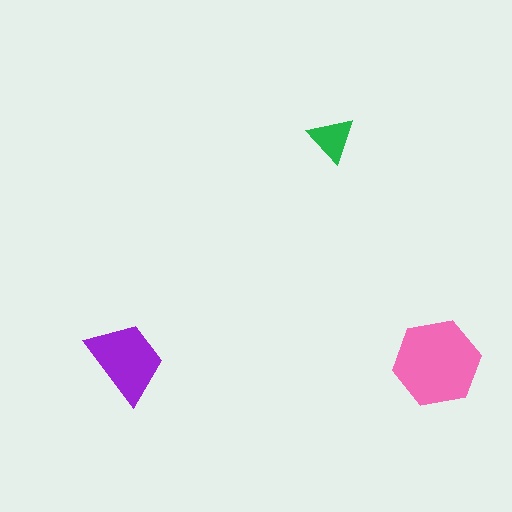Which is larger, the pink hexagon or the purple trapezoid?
The pink hexagon.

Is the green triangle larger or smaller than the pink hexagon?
Smaller.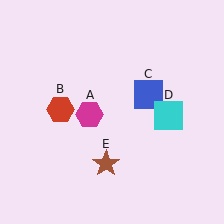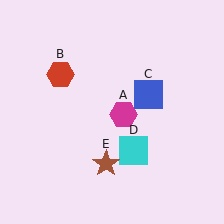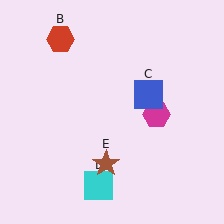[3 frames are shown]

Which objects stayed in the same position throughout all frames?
Blue square (object C) and brown star (object E) remained stationary.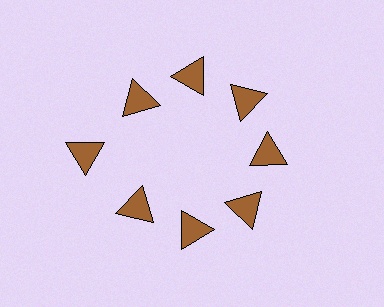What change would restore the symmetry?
The symmetry would be restored by moving it inward, back onto the ring so that all 8 triangles sit at equal angles and equal distance from the center.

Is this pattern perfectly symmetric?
No. The 8 brown triangles are arranged in a ring, but one element near the 9 o'clock position is pushed outward from the center, breaking the 8-fold rotational symmetry.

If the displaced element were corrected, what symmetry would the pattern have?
It would have 8-fold rotational symmetry — the pattern would map onto itself every 45 degrees.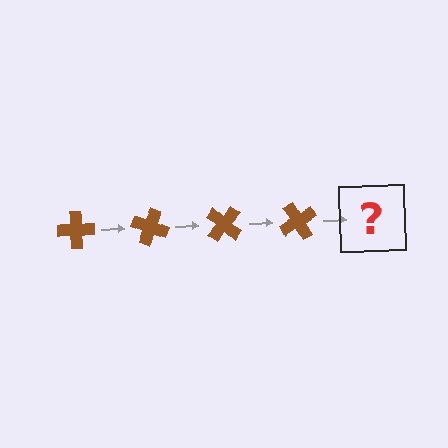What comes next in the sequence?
The next element should be a brown cross rotated 80 degrees.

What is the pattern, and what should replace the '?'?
The pattern is that the cross rotates 20 degrees each step. The '?' should be a brown cross rotated 80 degrees.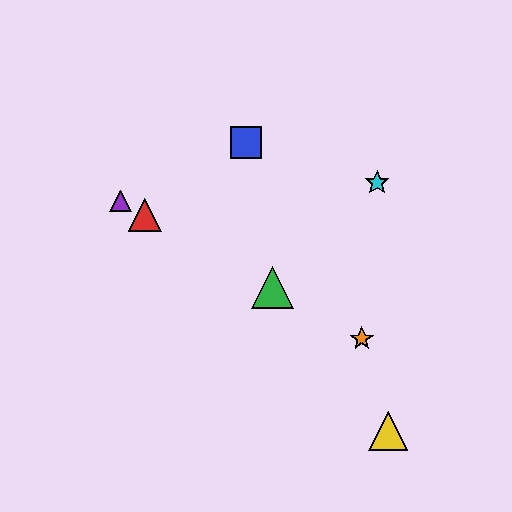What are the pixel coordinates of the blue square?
The blue square is at (246, 143).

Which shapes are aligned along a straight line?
The red triangle, the green triangle, the purple triangle, the orange star are aligned along a straight line.